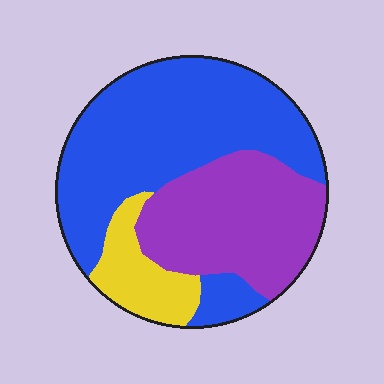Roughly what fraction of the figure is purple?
Purple covers around 35% of the figure.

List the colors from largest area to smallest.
From largest to smallest: blue, purple, yellow.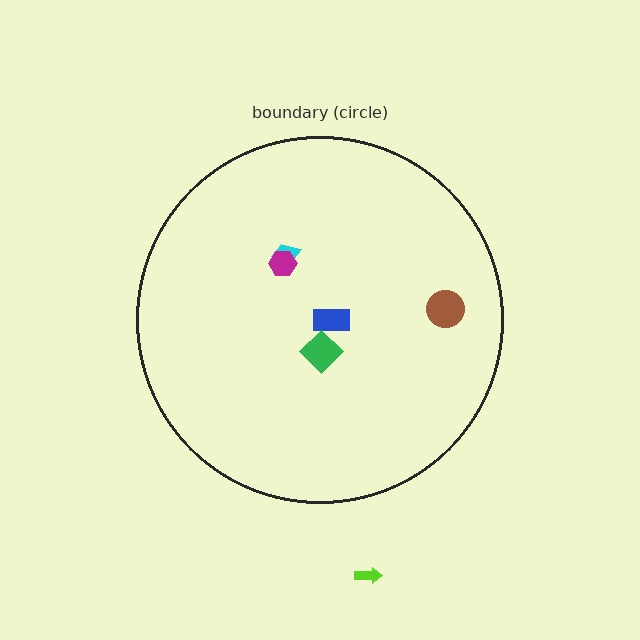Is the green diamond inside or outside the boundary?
Inside.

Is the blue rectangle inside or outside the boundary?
Inside.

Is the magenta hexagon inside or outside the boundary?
Inside.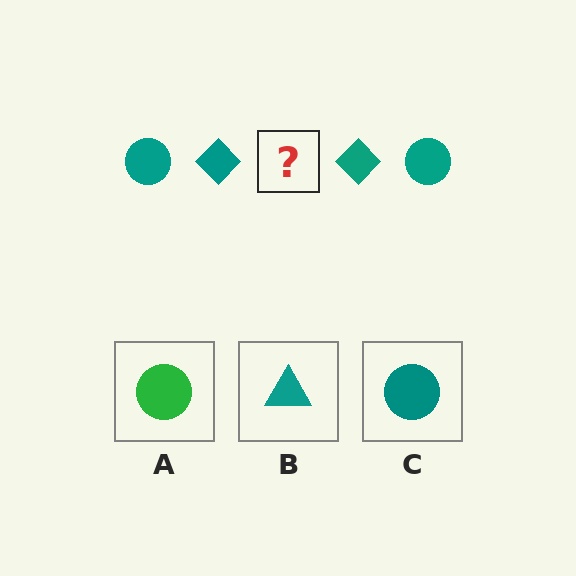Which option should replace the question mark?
Option C.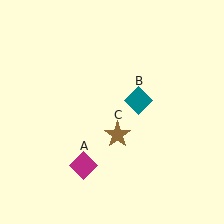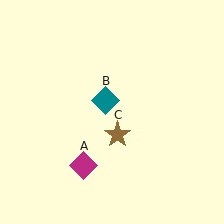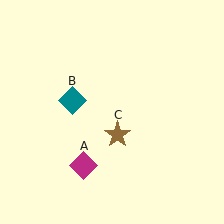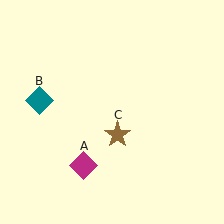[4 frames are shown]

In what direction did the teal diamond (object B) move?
The teal diamond (object B) moved left.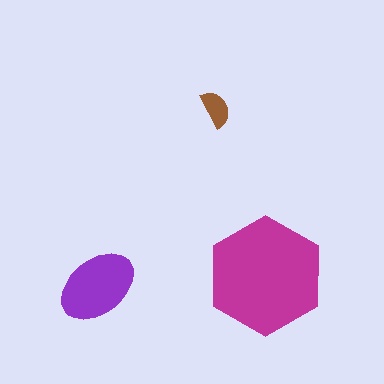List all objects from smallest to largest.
The brown semicircle, the purple ellipse, the magenta hexagon.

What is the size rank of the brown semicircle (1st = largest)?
3rd.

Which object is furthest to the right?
The magenta hexagon is rightmost.